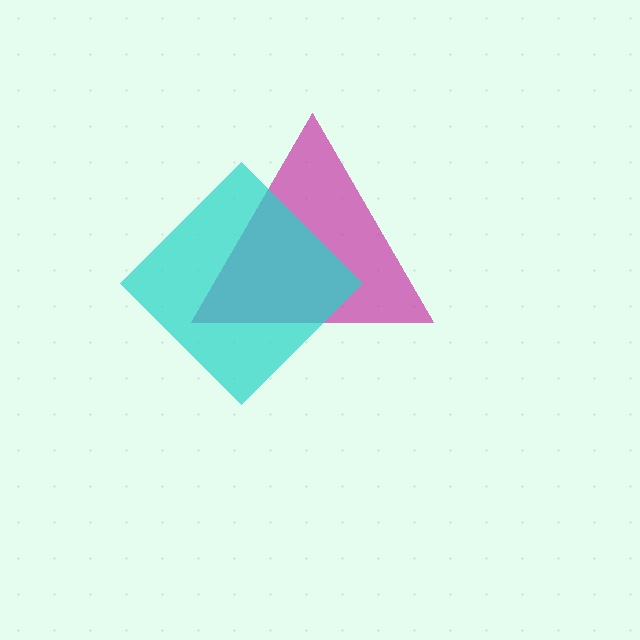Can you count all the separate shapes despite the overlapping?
Yes, there are 2 separate shapes.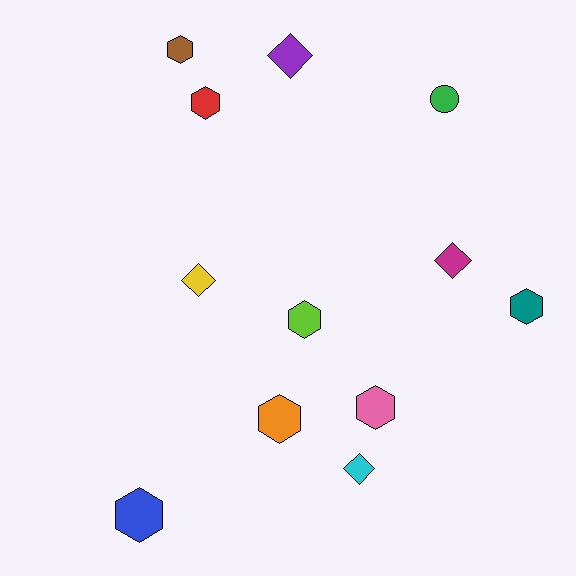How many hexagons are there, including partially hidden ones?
There are 7 hexagons.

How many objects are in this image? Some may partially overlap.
There are 12 objects.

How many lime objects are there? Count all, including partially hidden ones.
There is 1 lime object.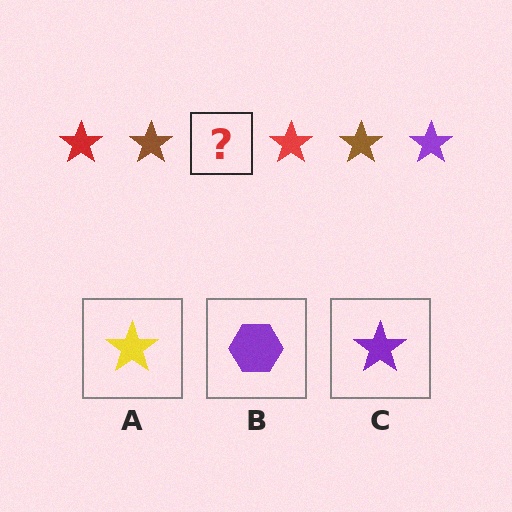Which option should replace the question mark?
Option C.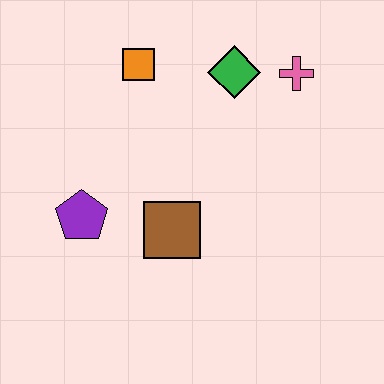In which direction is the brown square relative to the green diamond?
The brown square is below the green diamond.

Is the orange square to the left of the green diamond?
Yes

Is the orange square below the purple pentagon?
No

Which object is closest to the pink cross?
The green diamond is closest to the pink cross.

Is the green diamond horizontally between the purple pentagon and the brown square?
No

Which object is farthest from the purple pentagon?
The pink cross is farthest from the purple pentagon.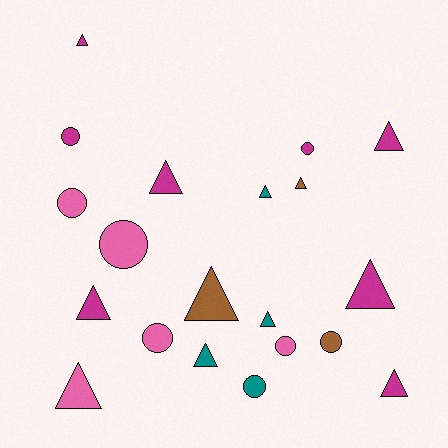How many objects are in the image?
There are 20 objects.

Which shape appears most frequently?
Triangle, with 12 objects.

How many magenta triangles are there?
There are 6 magenta triangles.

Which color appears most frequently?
Magenta, with 8 objects.